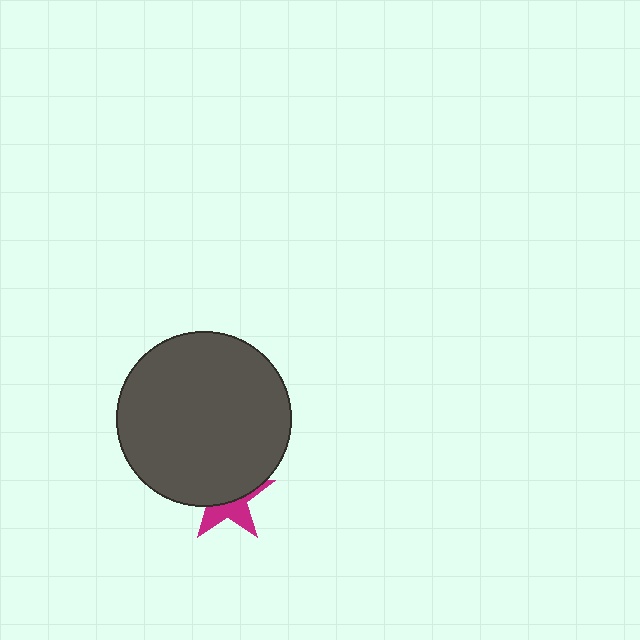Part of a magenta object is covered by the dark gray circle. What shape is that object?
It is a star.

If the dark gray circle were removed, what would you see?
You would see the complete magenta star.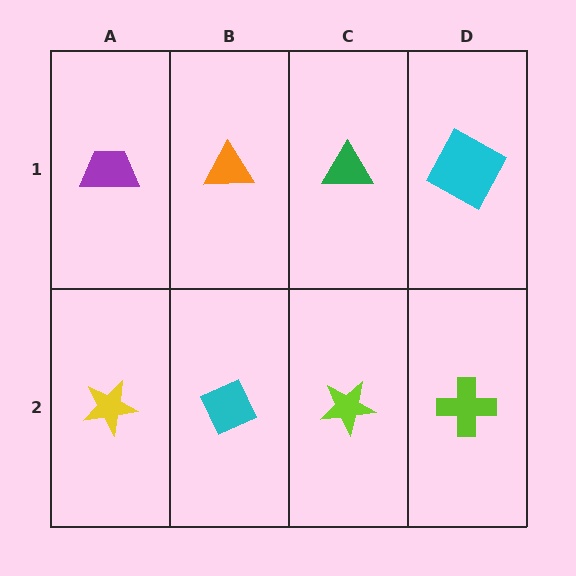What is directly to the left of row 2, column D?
A lime star.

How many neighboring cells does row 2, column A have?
2.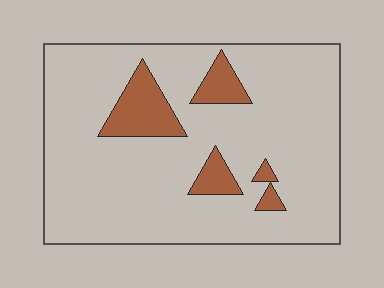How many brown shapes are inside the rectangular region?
5.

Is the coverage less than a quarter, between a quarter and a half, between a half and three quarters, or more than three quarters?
Less than a quarter.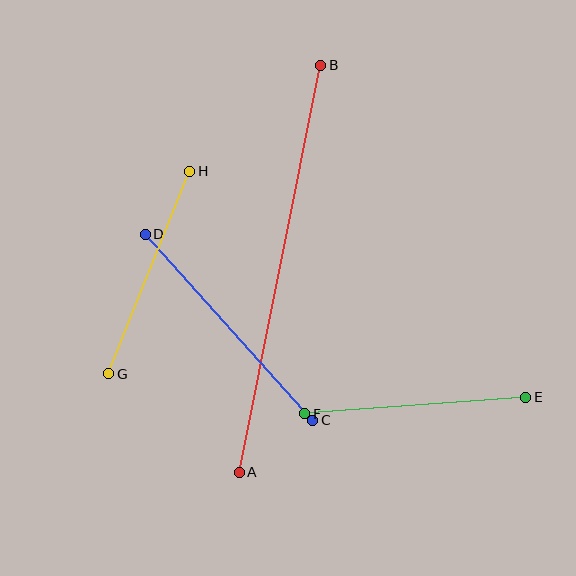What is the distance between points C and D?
The distance is approximately 250 pixels.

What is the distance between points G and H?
The distance is approximately 218 pixels.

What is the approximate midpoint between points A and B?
The midpoint is at approximately (280, 269) pixels.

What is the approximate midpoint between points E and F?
The midpoint is at approximately (415, 405) pixels.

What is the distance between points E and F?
The distance is approximately 222 pixels.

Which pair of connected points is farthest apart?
Points A and B are farthest apart.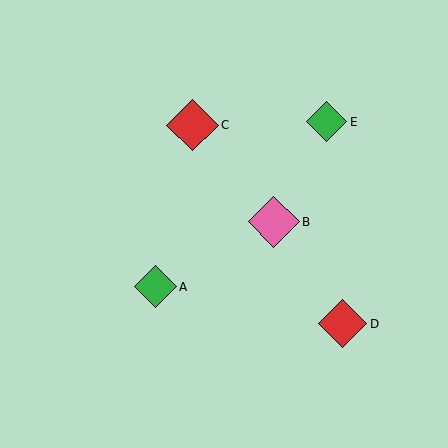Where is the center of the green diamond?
The center of the green diamond is at (327, 122).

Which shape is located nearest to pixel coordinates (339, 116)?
The green diamond (labeled E) at (327, 122) is nearest to that location.